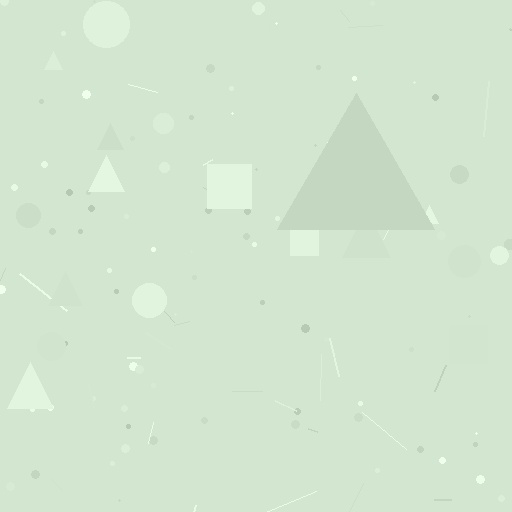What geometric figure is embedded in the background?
A triangle is embedded in the background.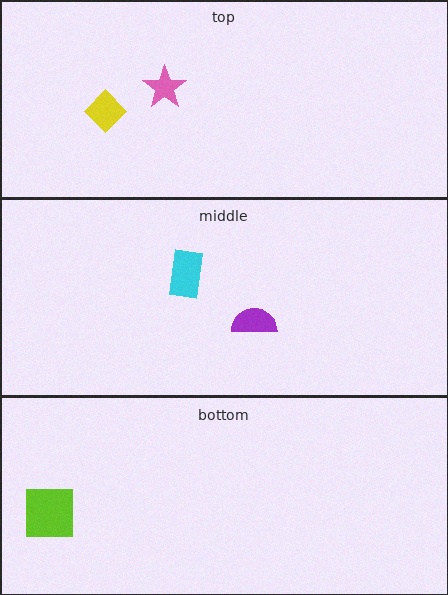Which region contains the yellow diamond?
The top region.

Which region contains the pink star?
The top region.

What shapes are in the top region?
The yellow diamond, the pink star.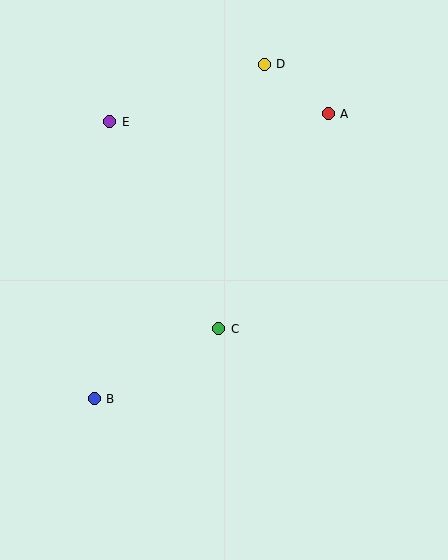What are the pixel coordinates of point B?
Point B is at (94, 399).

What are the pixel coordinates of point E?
Point E is at (110, 122).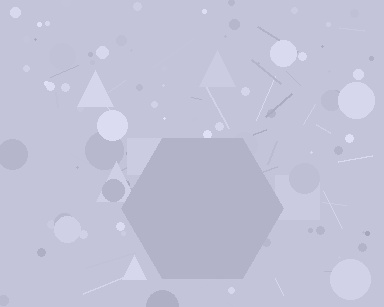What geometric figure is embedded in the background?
A hexagon is embedded in the background.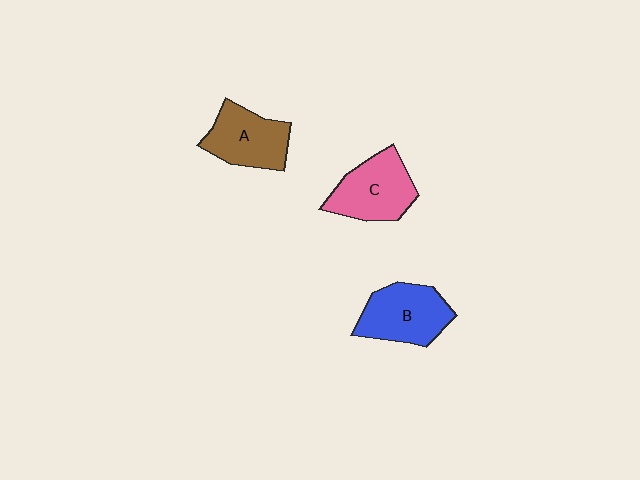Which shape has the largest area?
Shape B (blue).